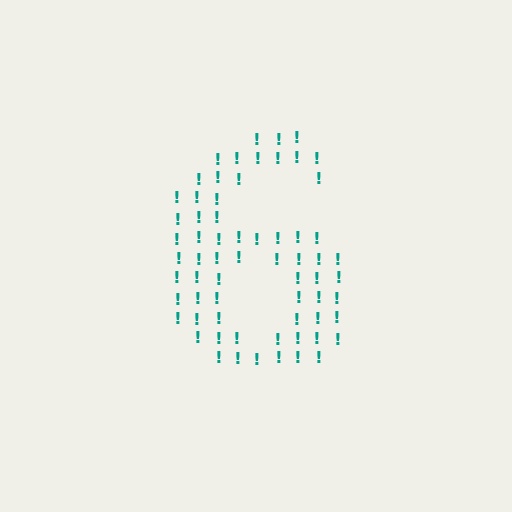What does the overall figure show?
The overall figure shows the digit 6.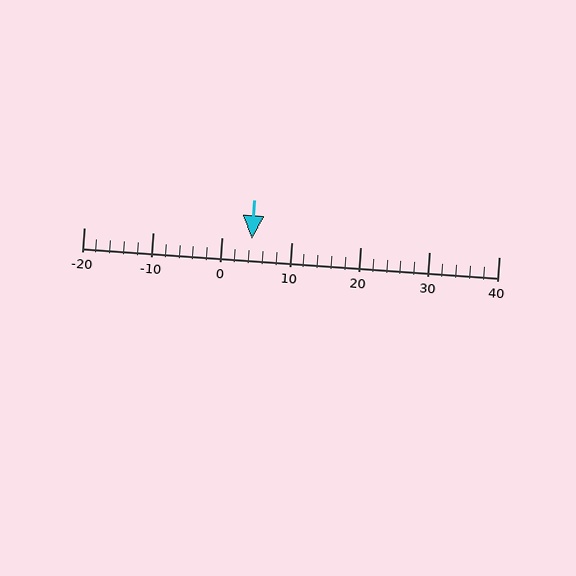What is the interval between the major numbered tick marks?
The major tick marks are spaced 10 units apart.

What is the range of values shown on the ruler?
The ruler shows values from -20 to 40.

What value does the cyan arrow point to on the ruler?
The cyan arrow points to approximately 4.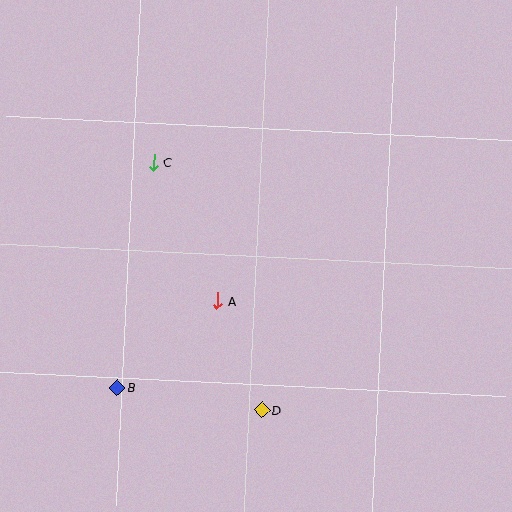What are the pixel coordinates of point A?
Point A is at (218, 301).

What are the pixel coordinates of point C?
Point C is at (154, 162).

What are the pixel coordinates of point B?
Point B is at (117, 388).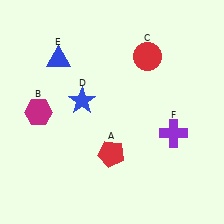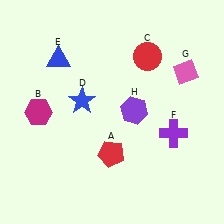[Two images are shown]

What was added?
A pink diamond (G), a purple hexagon (H) were added in Image 2.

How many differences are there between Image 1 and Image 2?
There are 2 differences between the two images.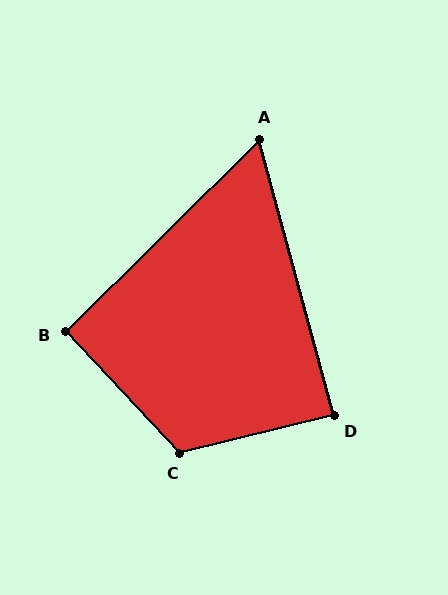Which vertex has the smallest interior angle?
A, at approximately 60 degrees.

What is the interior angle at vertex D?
Approximately 88 degrees (approximately right).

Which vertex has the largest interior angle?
C, at approximately 120 degrees.